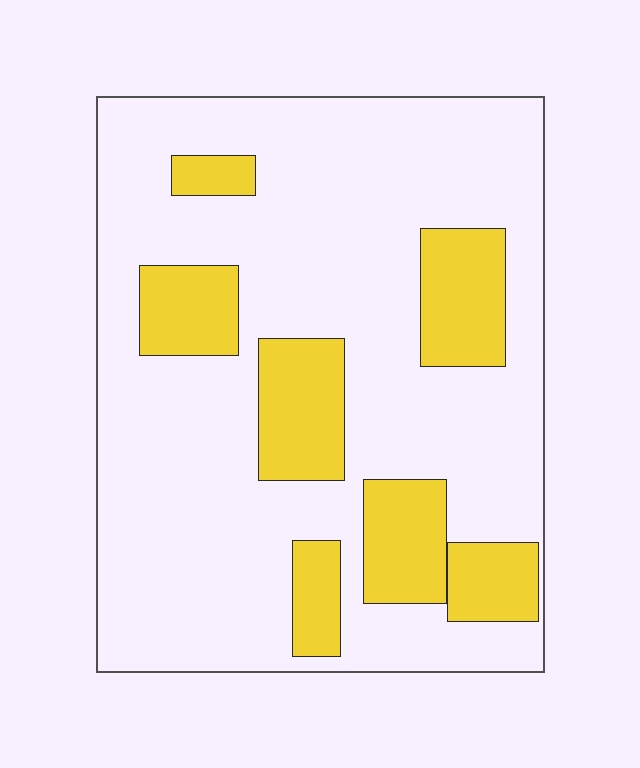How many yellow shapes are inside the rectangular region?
7.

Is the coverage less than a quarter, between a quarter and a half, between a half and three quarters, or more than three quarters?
Less than a quarter.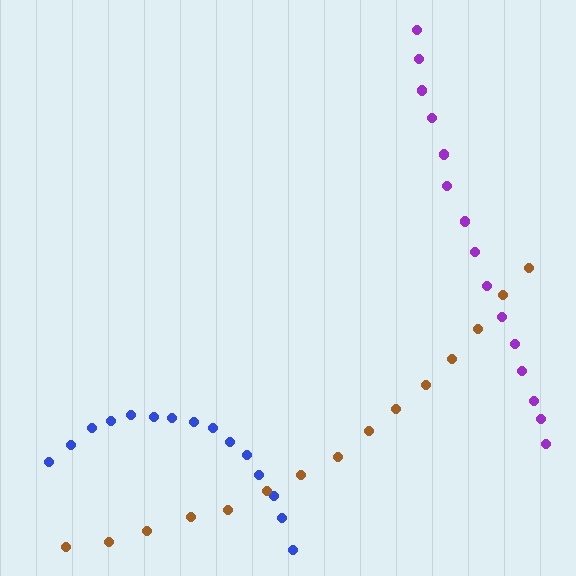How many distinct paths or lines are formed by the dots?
There are 3 distinct paths.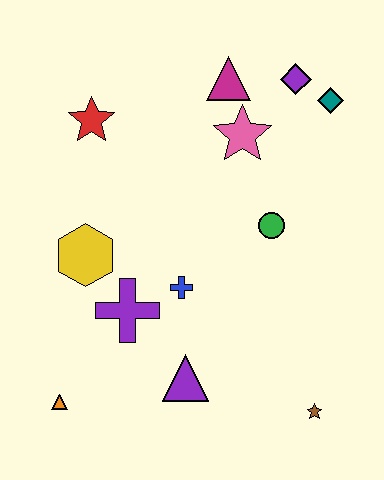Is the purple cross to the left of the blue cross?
Yes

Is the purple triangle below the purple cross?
Yes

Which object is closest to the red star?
The yellow hexagon is closest to the red star.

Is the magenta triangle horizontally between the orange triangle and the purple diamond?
Yes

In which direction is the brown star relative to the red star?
The brown star is below the red star.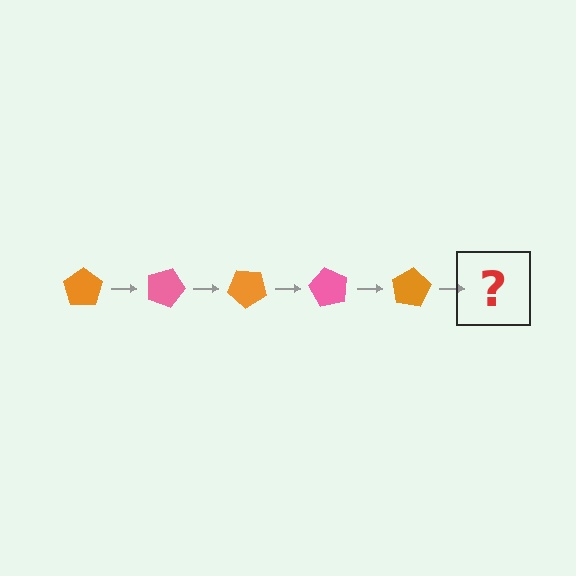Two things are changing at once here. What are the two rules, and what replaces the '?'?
The two rules are that it rotates 20 degrees each step and the color cycles through orange and pink. The '?' should be a pink pentagon, rotated 100 degrees from the start.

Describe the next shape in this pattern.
It should be a pink pentagon, rotated 100 degrees from the start.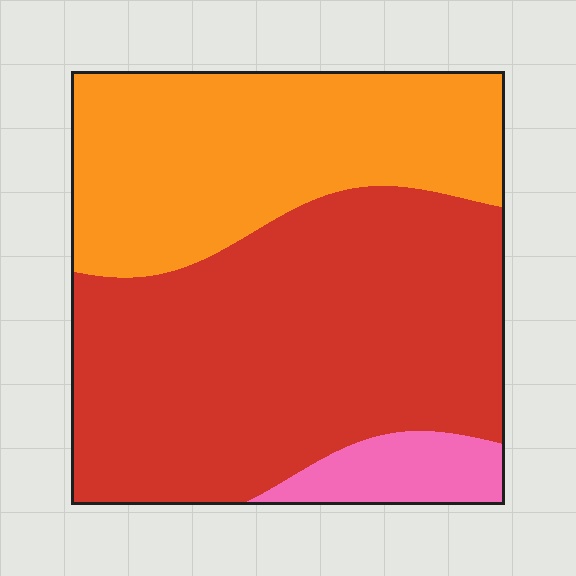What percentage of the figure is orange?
Orange takes up about three eighths (3/8) of the figure.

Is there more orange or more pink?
Orange.